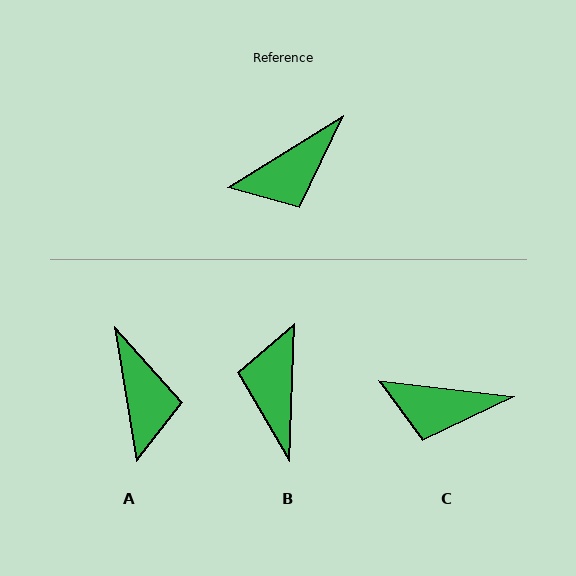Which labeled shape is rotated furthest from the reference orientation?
B, about 123 degrees away.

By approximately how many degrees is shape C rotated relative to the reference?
Approximately 38 degrees clockwise.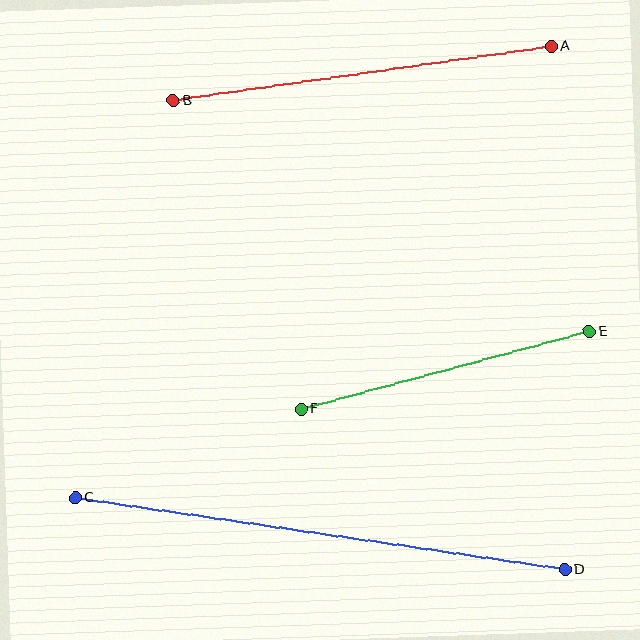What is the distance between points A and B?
The distance is approximately 382 pixels.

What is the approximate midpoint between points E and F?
The midpoint is at approximately (445, 370) pixels.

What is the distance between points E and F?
The distance is approximately 298 pixels.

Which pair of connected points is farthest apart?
Points C and D are farthest apart.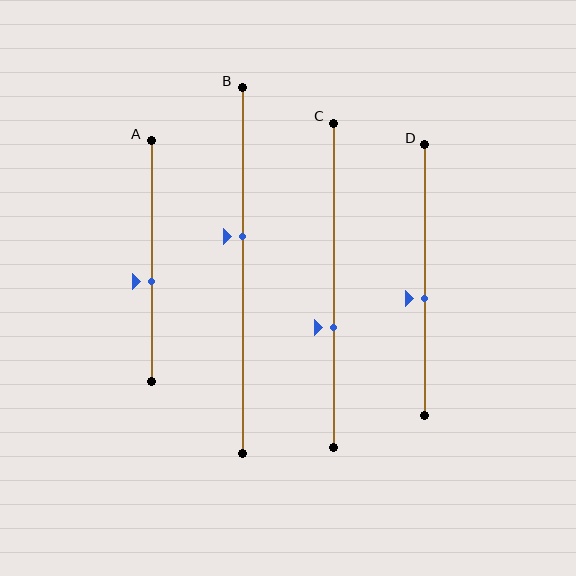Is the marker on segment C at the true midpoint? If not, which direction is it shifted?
No, the marker on segment C is shifted downward by about 13% of the segment length.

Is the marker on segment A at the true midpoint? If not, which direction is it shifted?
No, the marker on segment A is shifted downward by about 9% of the segment length.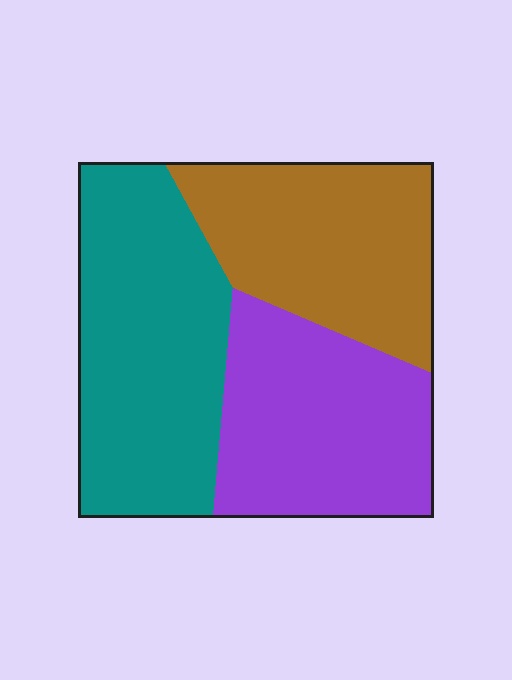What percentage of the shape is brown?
Brown takes up between a quarter and a half of the shape.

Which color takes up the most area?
Teal, at roughly 40%.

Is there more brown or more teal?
Teal.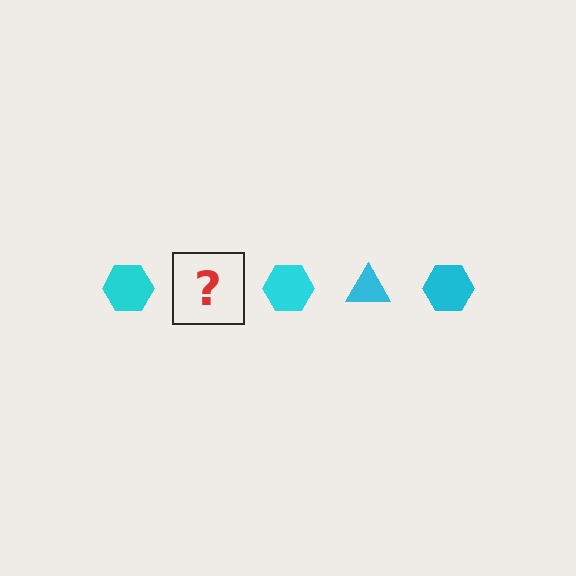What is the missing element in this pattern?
The missing element is a cyan triangle.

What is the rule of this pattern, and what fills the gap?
The rule is that the pattern cycles through hexagon, triangle shapes in cyan. The gap should be filled with a cyan triangle.